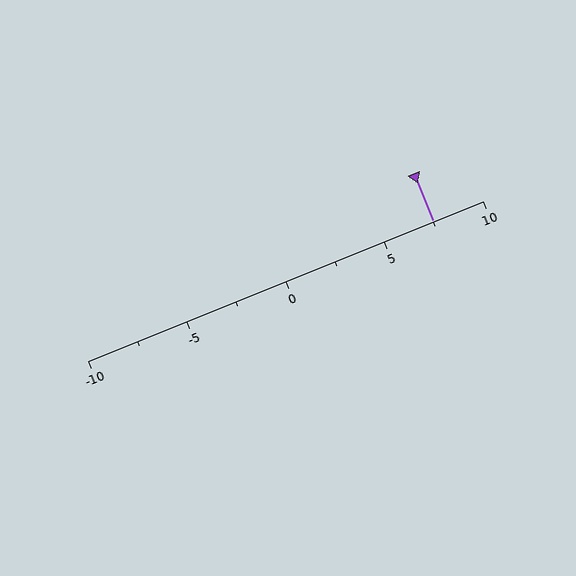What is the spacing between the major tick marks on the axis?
The major ticks are spaced 5 apart.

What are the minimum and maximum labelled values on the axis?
The axis runs from -10 to 10.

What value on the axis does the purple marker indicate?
The marker indicates approximately 7.5.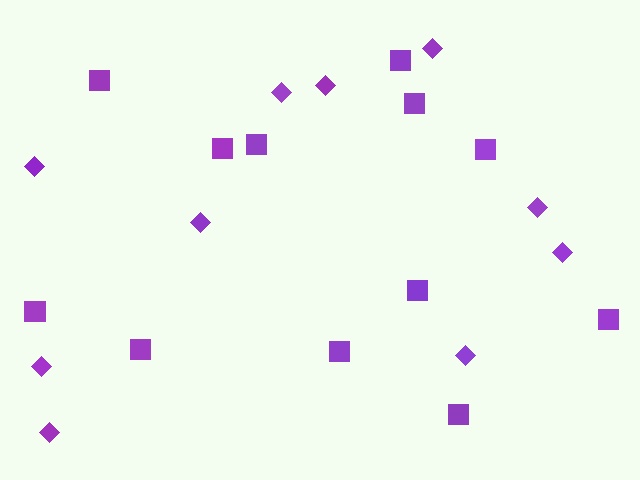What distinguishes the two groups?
There are 2 groups: one group of diamonds (10) and one group of squares (12).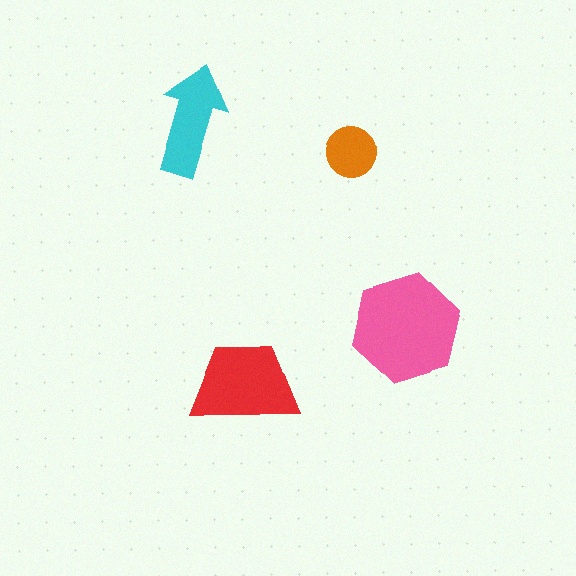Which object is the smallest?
The orange circle.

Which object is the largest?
The pink hexagon.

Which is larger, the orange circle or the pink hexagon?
The pink hexagon.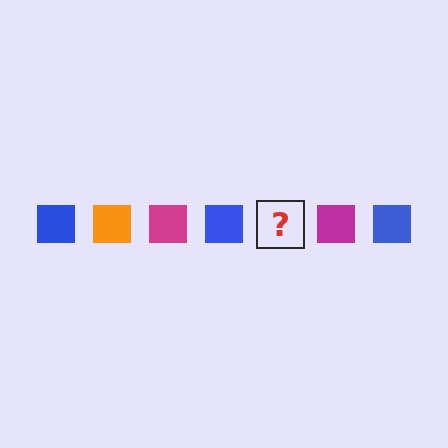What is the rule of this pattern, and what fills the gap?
The rule is that the pattern cycles through blue, orange, magenta squares. The gap should be filled with an orange square.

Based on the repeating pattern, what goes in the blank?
The blank should be an orange square.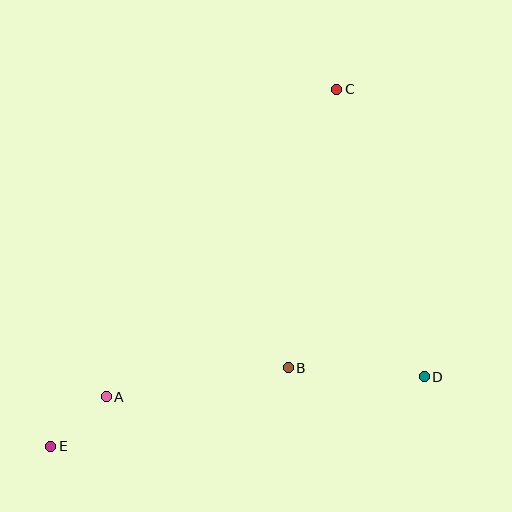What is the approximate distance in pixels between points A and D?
The distance between A and D is approximately 319 pixels.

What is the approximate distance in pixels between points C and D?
The distance between C and D is approximately 300 pixels.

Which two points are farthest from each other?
Points C and E are farthest from each other.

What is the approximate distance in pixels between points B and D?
The distance between B and D is approximately 136 pixels.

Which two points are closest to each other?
Points A and E are closest to each other.